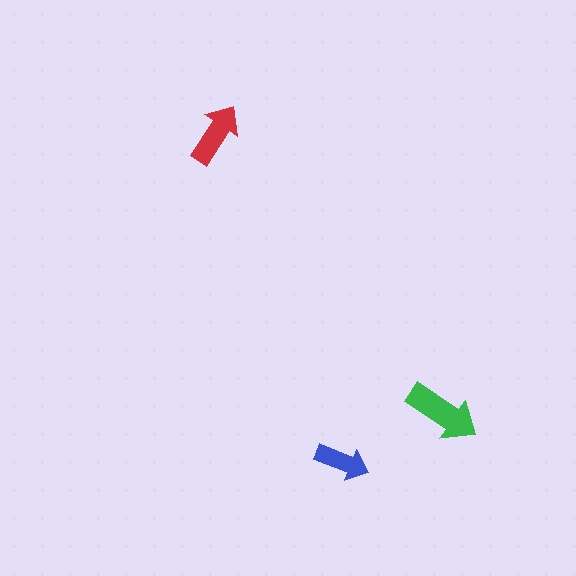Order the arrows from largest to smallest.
the green one, the red one, the blue one.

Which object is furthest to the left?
The red arrow is leftmost.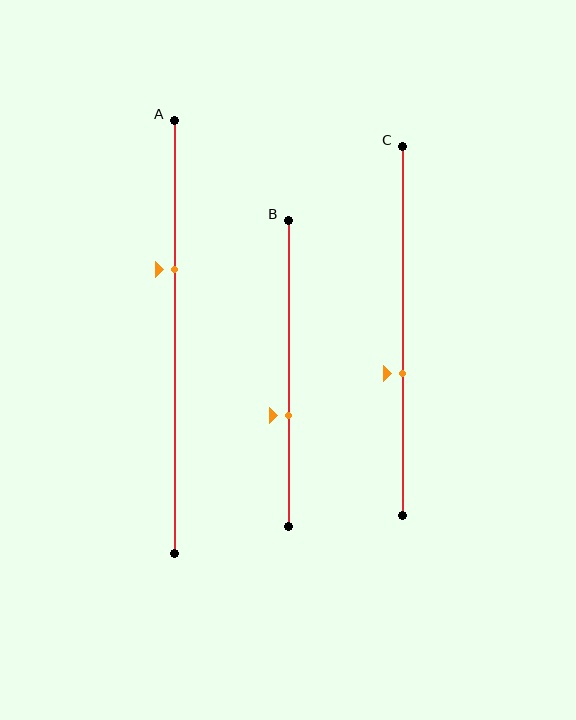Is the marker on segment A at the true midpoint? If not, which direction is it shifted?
No, the marker on segment A is shifted upward by about 16% of the segment length.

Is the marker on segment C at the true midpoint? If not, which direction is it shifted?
No, the marker on segment C is shifted downward by about 12% of the segment length.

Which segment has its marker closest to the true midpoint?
Segment C has its marker closest to the true midpoint.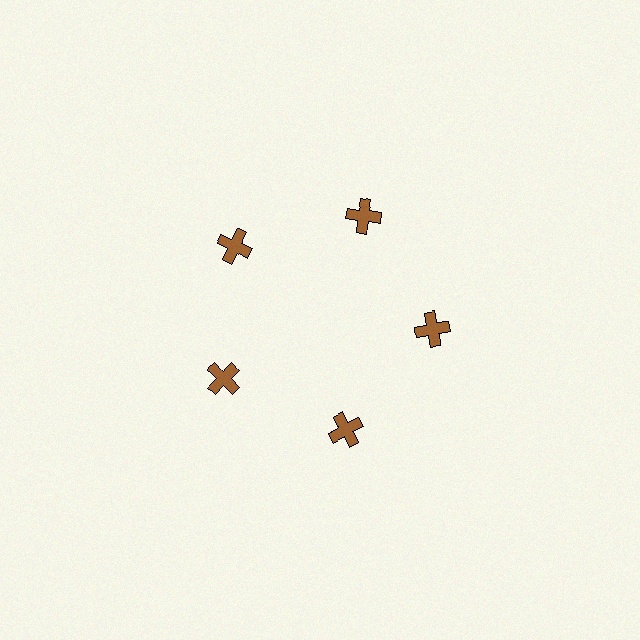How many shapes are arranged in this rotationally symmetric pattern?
There are 5 shapes, arranged in 5 groups of 1.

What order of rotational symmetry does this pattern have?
This pattern has 5-fold rotational symmetry.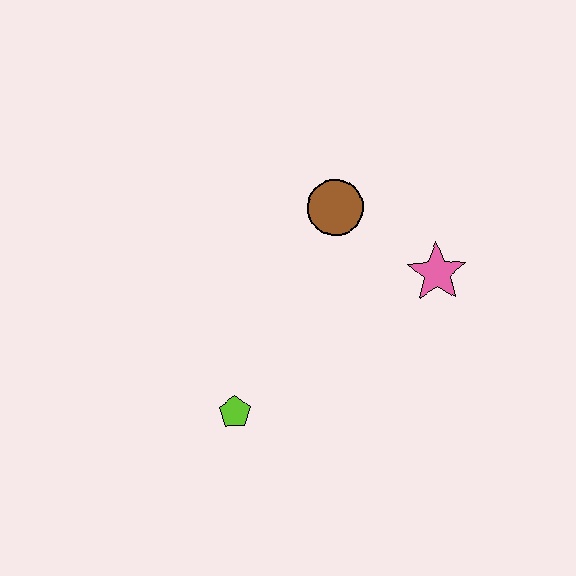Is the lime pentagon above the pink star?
No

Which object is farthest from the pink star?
The lime pentagon is farthest from the pink star.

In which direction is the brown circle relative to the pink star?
The brown circle is to the left of the pink star.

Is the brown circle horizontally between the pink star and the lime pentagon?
Yes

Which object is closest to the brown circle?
The pink star is closest to the brown circle.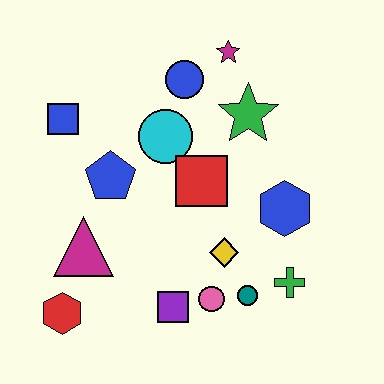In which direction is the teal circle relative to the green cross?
The teal circle is to the left of the green cross.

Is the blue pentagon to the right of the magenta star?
No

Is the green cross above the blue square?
No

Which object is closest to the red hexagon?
The magenta triangle is closest to the red hexagon.